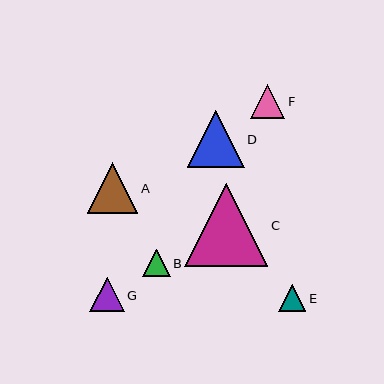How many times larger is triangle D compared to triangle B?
Triangle D is approximately 2.1 times the size of triangle B.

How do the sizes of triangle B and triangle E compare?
Triangle B and triangle E are approximately the same size.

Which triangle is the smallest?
Triangle E is the smallest with a size of approximately 27 pixels.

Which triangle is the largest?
Triangle C is the largest with a size of approximately 83 pixels.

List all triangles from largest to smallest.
From largest to smallest: C, D, A, G, F, B, E.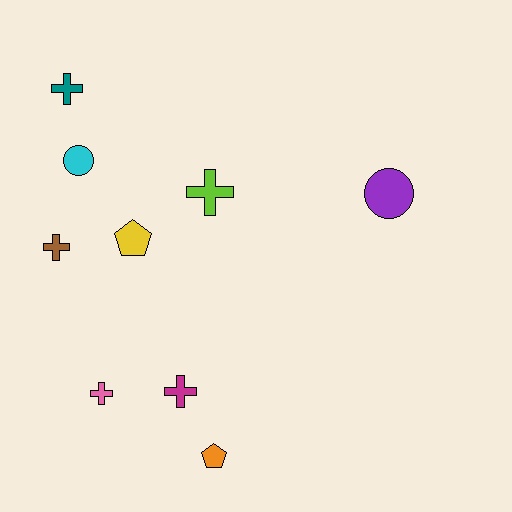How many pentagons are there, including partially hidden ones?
There are 2 pentagons.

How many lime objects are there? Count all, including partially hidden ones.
There is 1 lime object.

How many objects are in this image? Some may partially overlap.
There are 9 objects.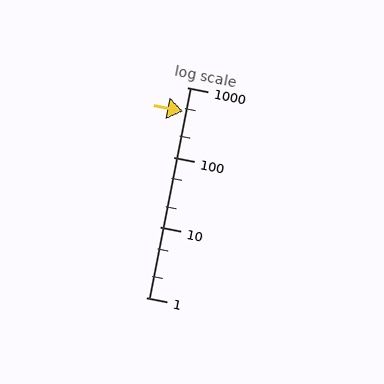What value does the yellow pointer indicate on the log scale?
The pointer indicates approximately 450.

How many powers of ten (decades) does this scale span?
The scale spans 3 decades, from 1 to 1000.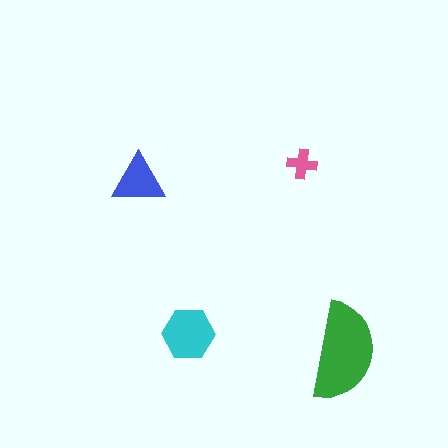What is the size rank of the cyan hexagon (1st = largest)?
2nd.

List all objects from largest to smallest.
The green semicircle, the cyan hexagon, the blue triangle, the pink cross.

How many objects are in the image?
There are 4 objects in the image.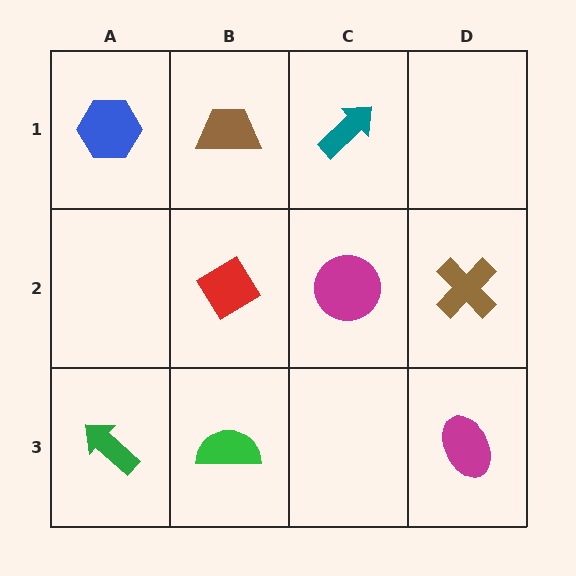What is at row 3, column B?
A green semicircle.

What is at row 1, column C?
A teal arrow.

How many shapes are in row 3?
3 shapes.